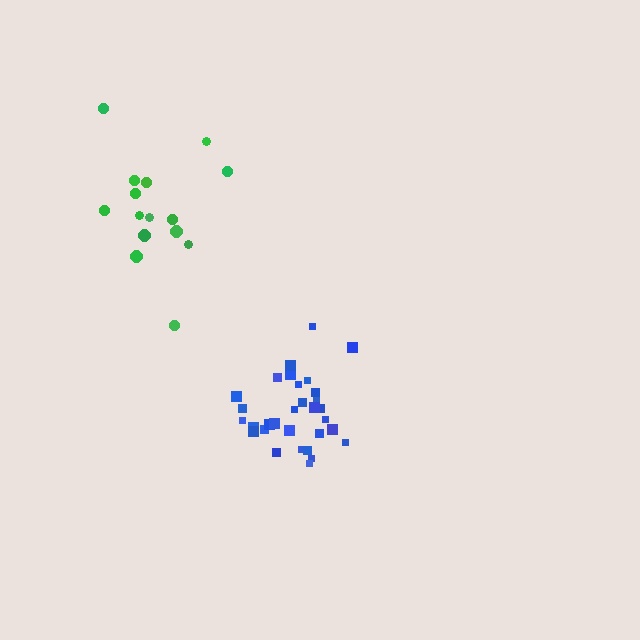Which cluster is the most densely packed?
Blue.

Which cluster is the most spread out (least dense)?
Green.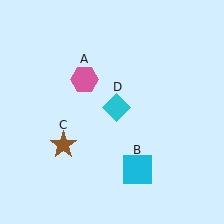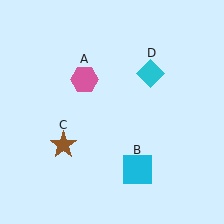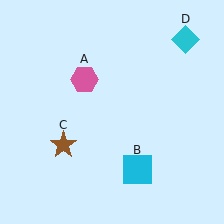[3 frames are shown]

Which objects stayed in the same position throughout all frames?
Pink hexagon (object A) and cyan square (object B) and brown star (object C) remained stationary.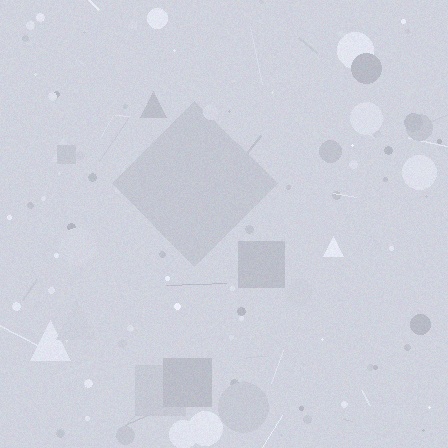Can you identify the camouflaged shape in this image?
The camouflaged shape is a diamond.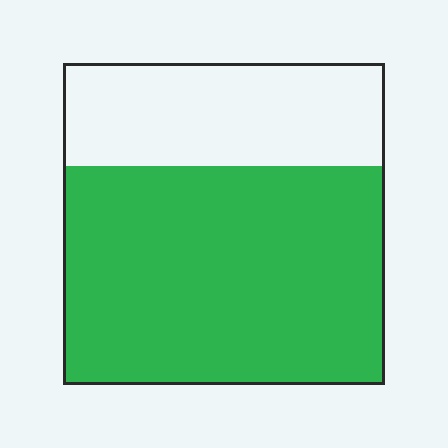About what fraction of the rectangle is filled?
About two thirds (2/3).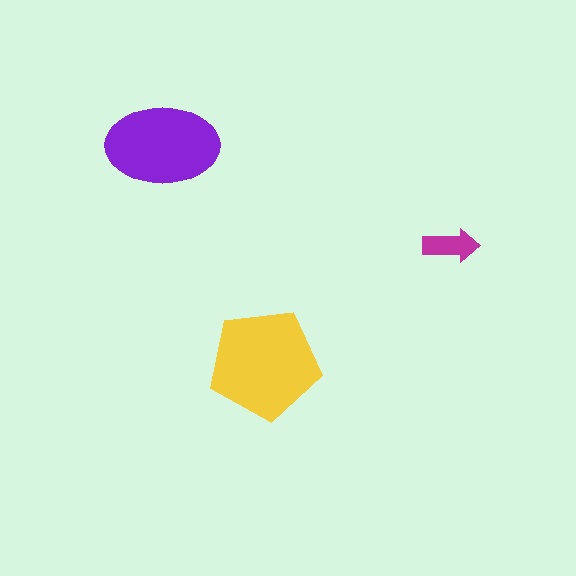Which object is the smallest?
The magenta arrow.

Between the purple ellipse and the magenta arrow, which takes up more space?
The purple ellipse.